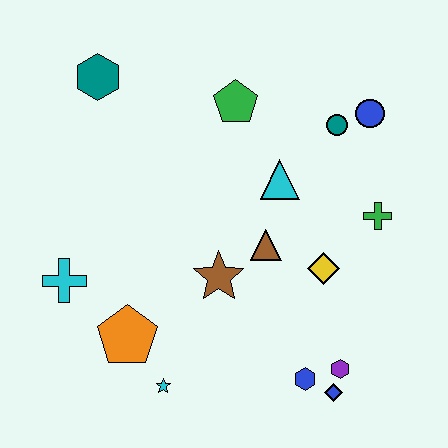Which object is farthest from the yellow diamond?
The teal hexagon is farthest from the yellow diamond.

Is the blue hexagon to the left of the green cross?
Yes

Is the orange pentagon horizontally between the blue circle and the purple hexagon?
No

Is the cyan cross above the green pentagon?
No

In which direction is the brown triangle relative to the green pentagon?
The brown triangle is below the green pentagon.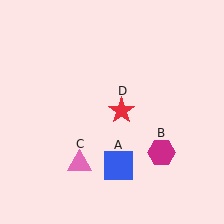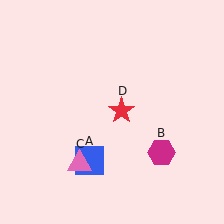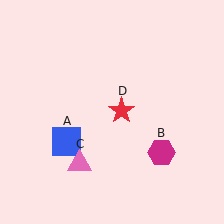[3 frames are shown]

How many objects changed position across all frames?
1 object changed position: blue square (object A).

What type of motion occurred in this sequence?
The blue square (object A) rotated clockwise around the center of the scene.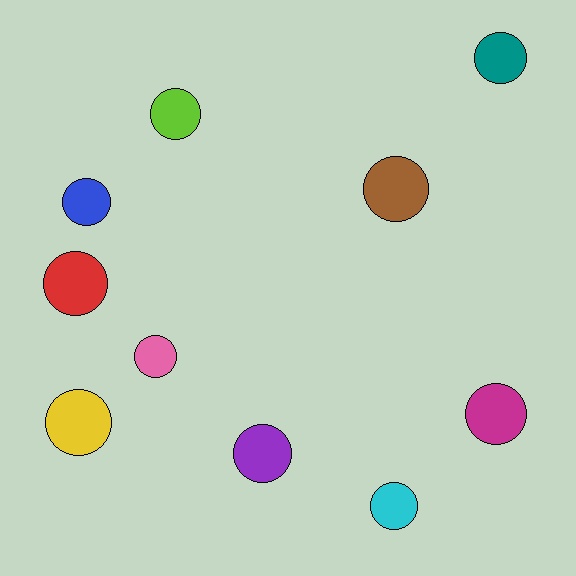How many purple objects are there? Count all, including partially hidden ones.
There is 1 purple object.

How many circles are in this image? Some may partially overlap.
There are 10 circles.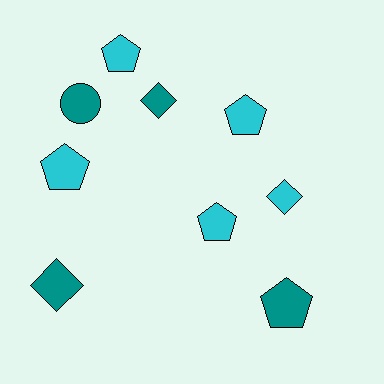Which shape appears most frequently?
Pentagon, with 5 objects.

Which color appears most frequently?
Cyan, with 5 objects.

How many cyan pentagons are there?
There are 4 cyan pentagons.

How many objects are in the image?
There are 9 objects.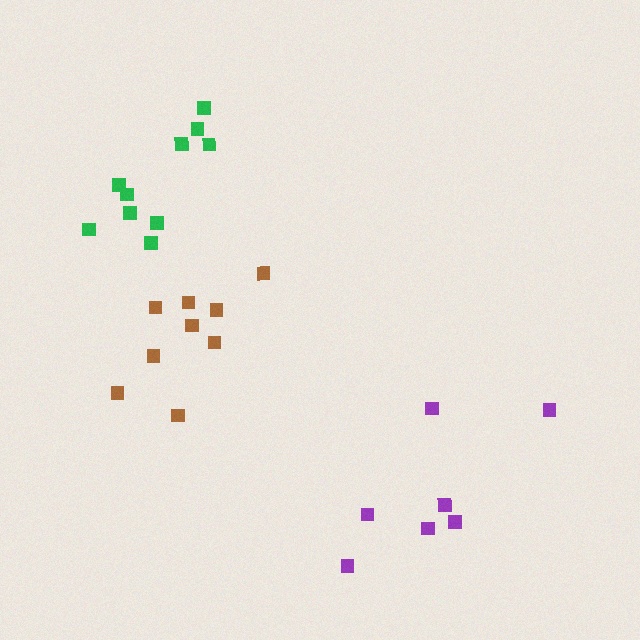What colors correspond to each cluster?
The clusters are colored: purple, brown, green.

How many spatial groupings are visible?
There are 3 spatial groupings.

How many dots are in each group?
Group 1: 7 dots, Group 2: 9 dots, Group 3: 10 dots (26 total).